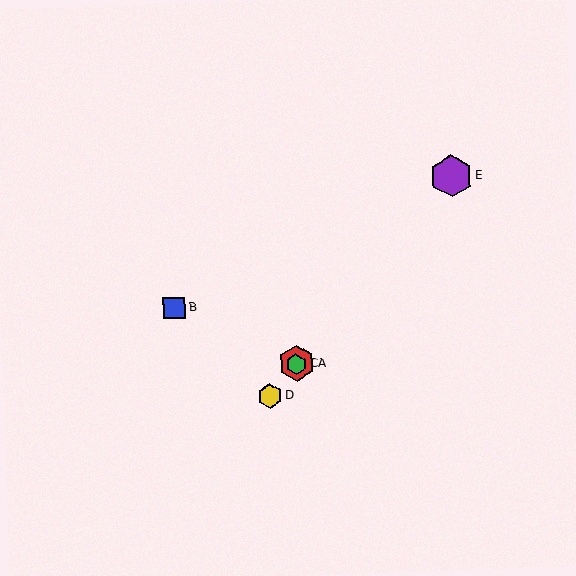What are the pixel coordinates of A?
Object A is at (297, 363).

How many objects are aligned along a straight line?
4 objects (A, C, D, E) are aligned along a straight line.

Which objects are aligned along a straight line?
Objects A, C, D, E are aligned along a straight line.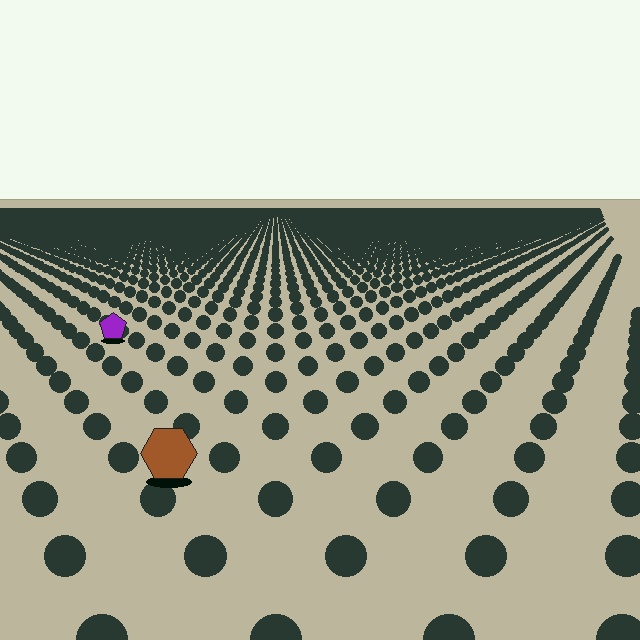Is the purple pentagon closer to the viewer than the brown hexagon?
No. The brown hexagon is closer — you can tell from the texture gradient: the ground texture is coarser near it.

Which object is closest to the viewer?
The brown hexagon is closest. The texture marks near it are larger and more spread out.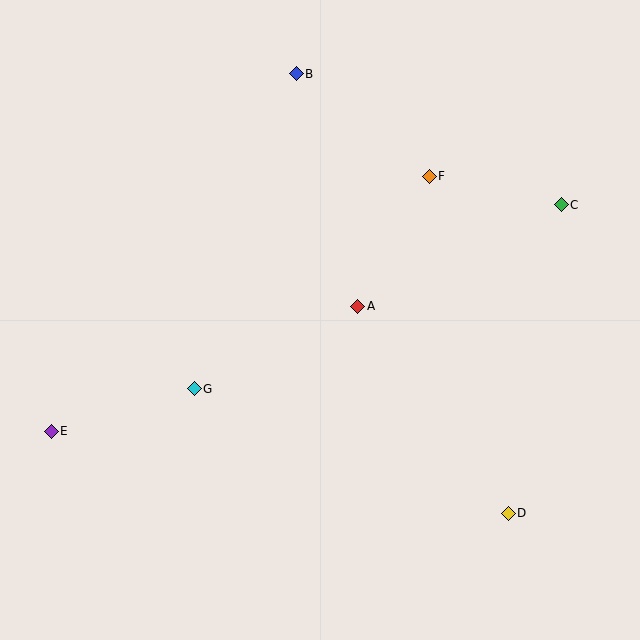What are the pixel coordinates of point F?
Point F is at (429, 176).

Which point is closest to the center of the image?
Point A at (358, 306) is closest to the center.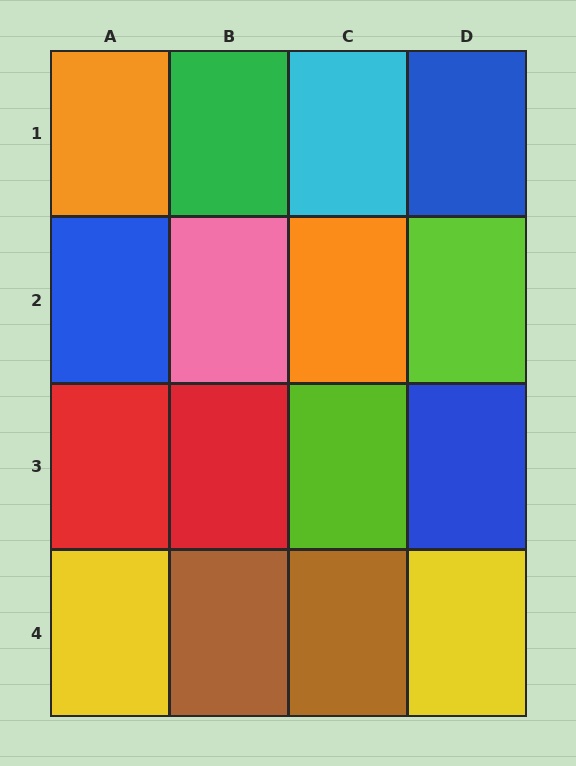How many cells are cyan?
1 cell is cyan.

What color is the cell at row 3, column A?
Red.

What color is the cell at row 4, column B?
Brown.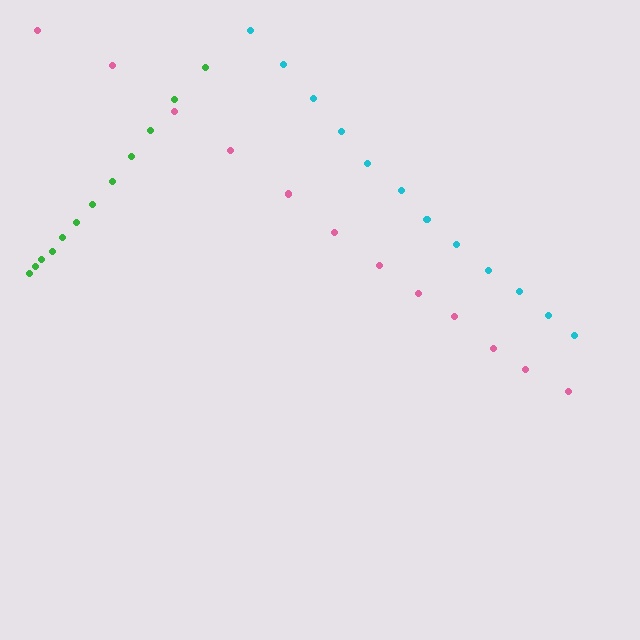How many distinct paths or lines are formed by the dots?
There are 3 distinct paths.